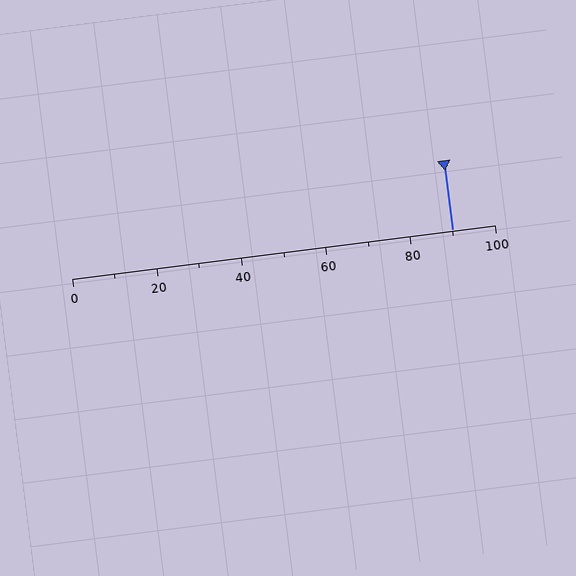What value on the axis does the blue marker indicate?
The marker indicates approximately 90.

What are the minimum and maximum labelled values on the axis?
The axis runs from 0 to 100.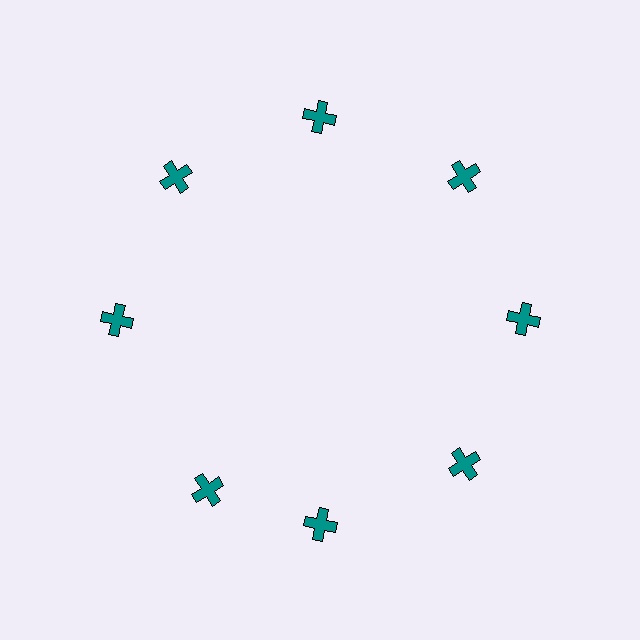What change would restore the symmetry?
The symmetry would be restored by rotating it back into even spacing with its neighbors so that all 8 crosses sit at equal angles and equal distance from the center.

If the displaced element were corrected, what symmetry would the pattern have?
It would have 8-fold rotational symmetry — the pattern would map onto itself every 45 degrees.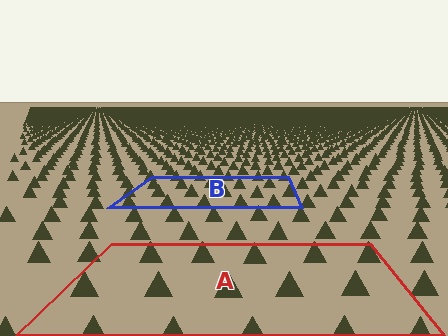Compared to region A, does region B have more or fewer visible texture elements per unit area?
Region B has more texture elements per unit area — they are packed more densely because it is farther away.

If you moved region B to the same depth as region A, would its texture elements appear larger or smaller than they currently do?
They would appear larger. At a closer depth, the same texture elements are projected at a bigger on-screen size.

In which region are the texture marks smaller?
The texture marks are smaller in region B, because it is farther away.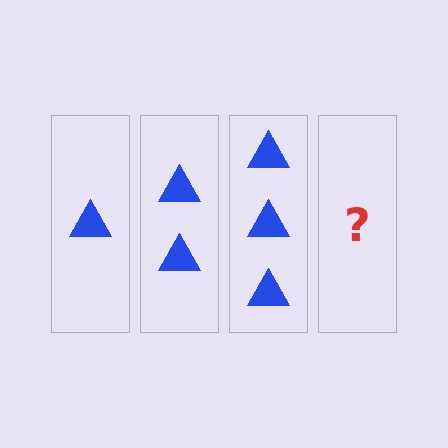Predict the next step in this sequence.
The next step is 4 triangles.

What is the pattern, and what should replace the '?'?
The pattern is that each step adds one more triangle. The '?' should be 4 triangles.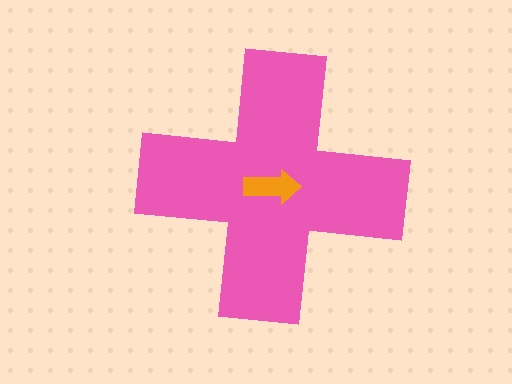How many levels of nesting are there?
2.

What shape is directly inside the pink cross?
The orange arrow.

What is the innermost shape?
The orange arrow.